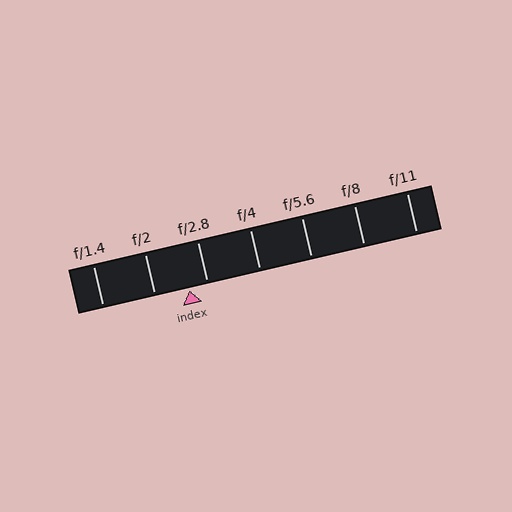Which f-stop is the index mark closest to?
The index mark is closest to f/2.8.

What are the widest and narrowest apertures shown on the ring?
The widest aperture shown is f/1.4 and the narrowest is f/11.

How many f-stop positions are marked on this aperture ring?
There are 7 f-stop positions marked.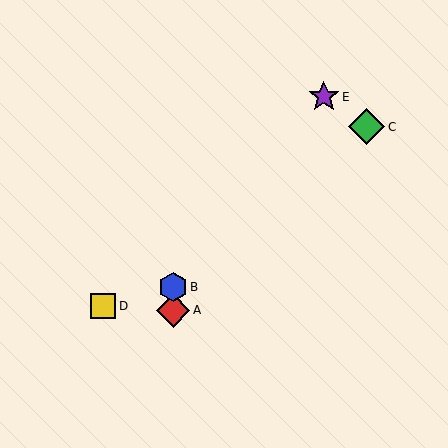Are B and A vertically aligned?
Yes, both are at x≈173.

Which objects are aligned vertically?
Objects A, B are aligned vertically.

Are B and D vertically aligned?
No, B is at x≈173 and D is at x≈103.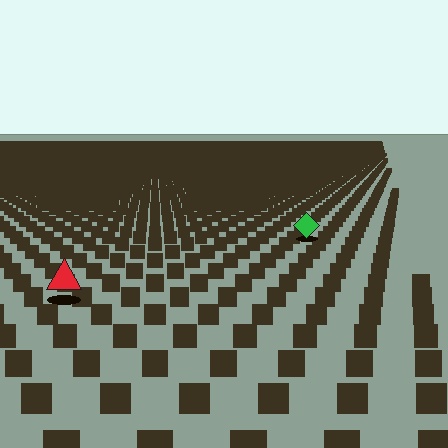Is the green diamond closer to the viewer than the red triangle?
No. The red triangle is closer — you can tell from the texture gradient: the ground texture is coarser near it.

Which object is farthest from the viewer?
The green diamond is farthest from the viewer. It appears smaller and the ground texture around it is denser.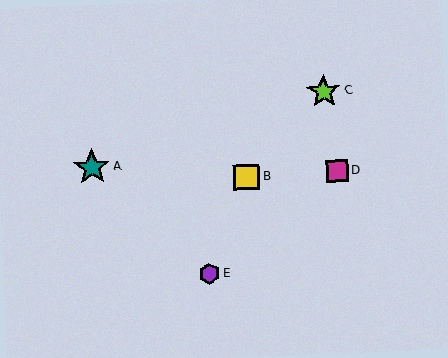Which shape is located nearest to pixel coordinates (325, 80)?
The lime star (labeled C) at (324, 91) is nearest to that location.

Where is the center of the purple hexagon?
The center of the purple hexagon is at (209, 274).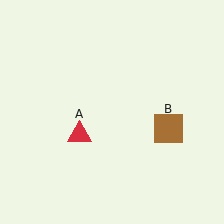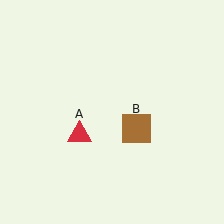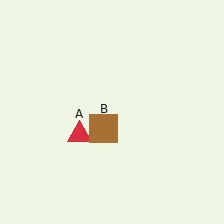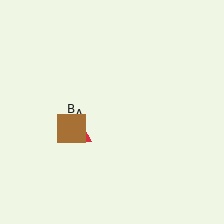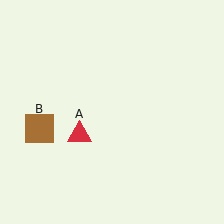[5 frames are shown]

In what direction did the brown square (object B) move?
The brown square (object B) moved left.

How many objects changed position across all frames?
1 object changed position: brown square (object B).